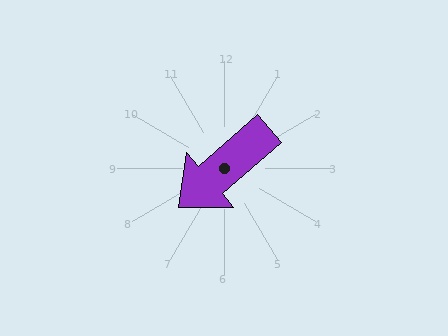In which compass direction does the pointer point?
Southwest.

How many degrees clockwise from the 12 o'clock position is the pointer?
Approximately 229 degrees.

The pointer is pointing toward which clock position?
Roughly 8 o'clock.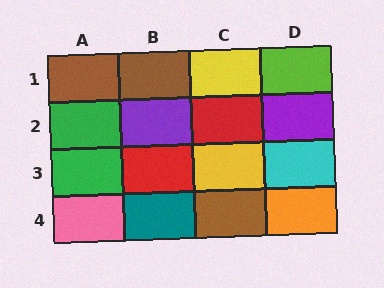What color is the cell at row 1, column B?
Brown.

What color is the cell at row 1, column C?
Yellow.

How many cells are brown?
3 cells are brown.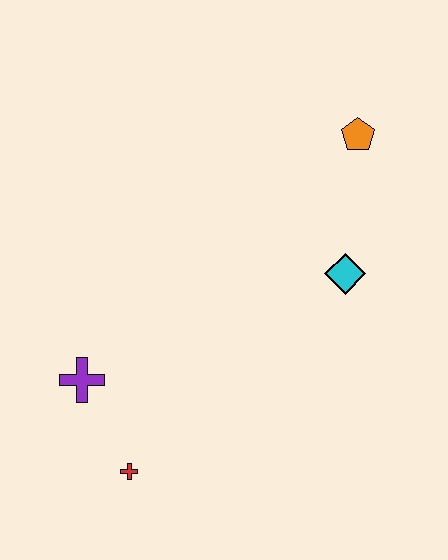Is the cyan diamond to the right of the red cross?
Yes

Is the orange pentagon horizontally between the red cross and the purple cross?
No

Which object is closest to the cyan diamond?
The orange pentagon is closest to the cyan diamond.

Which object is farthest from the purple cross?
The orange pentagon is farthest from the purple cross.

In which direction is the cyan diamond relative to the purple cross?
The cyan diamond is to the right of the purple cross.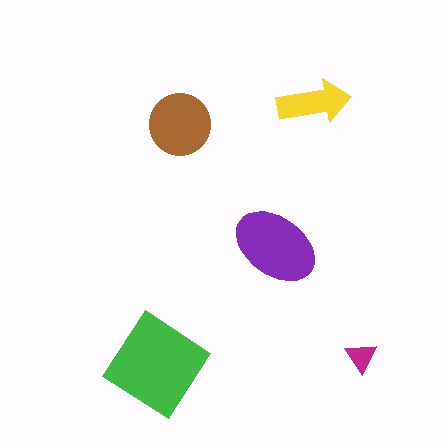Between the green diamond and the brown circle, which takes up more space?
The green diamond.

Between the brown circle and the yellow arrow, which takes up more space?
The brown circle.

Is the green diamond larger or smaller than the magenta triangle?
Larger.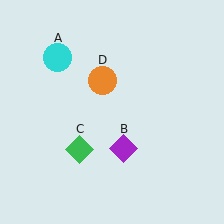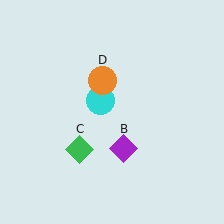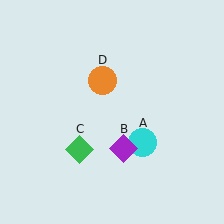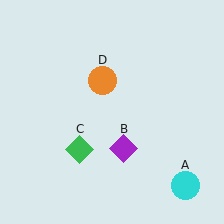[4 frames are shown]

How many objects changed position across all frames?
1 object changed position: cyan circle (object A).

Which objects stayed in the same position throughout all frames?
Purple diamond (object B) and green diamond (object C) and orange circle (object D) remained stationary.